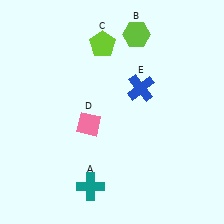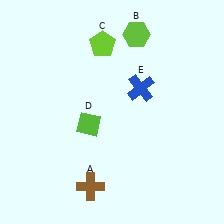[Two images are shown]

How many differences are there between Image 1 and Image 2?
There are 2 differences between the two images.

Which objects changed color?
A changed from teal to brown. D changed from pink to lime.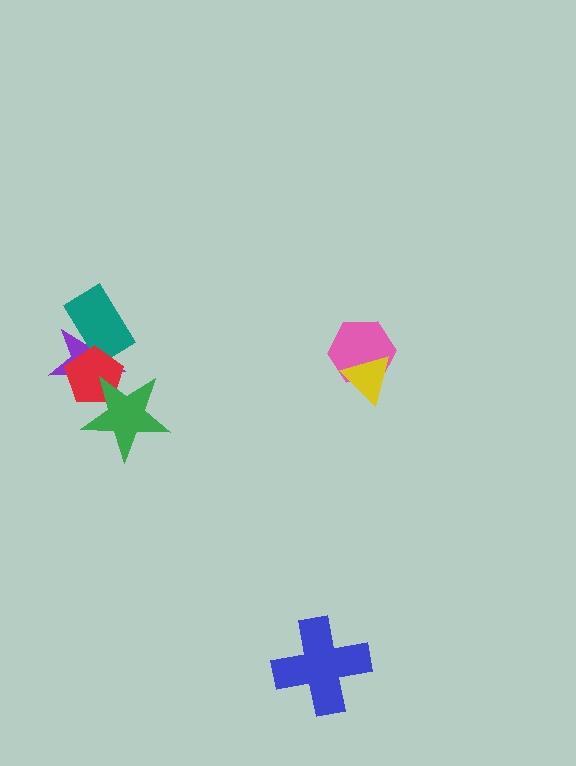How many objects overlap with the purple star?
3 objects overlap with the purple star.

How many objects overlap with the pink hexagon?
1 object overlaps with the pink hexagon.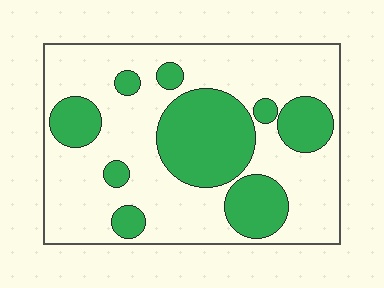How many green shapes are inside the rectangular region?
9.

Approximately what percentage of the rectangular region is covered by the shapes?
Approximately 30%.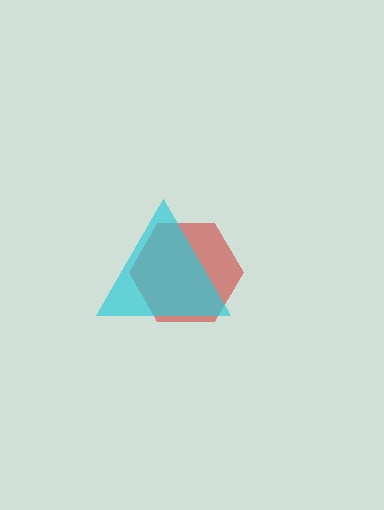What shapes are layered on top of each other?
The layered shapes are: a red hexagon, a cyan triangle.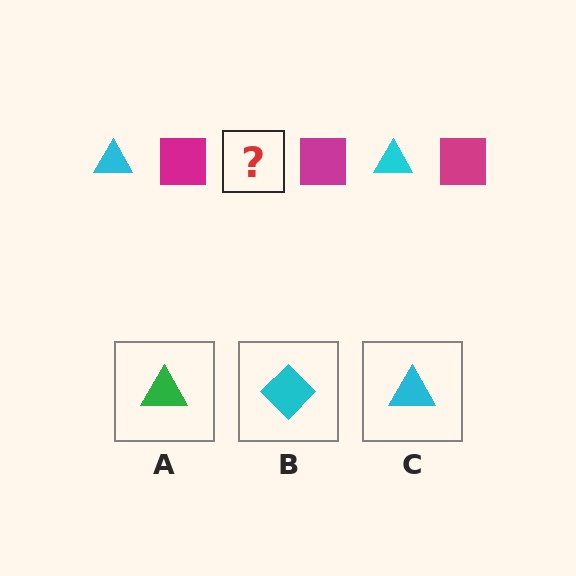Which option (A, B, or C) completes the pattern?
C.